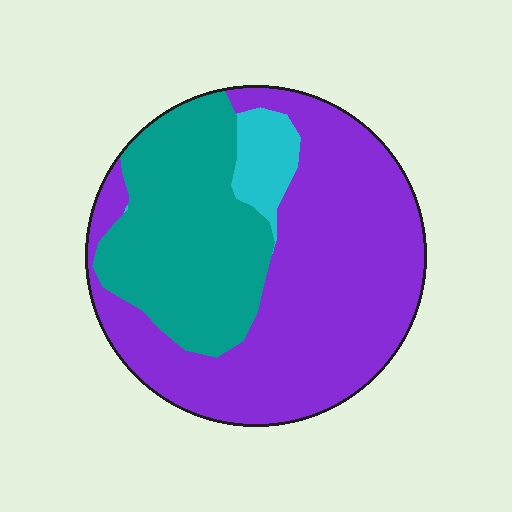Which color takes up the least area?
Cyan, at roughly 5%.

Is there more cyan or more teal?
Teal.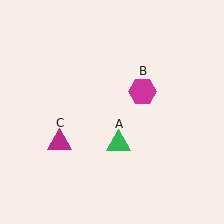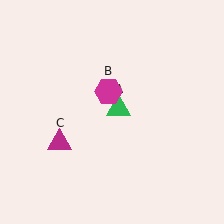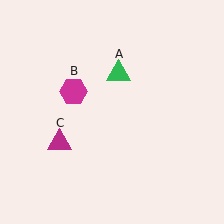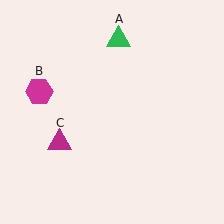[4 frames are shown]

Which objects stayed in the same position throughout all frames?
Magenta triangle (object C) remained stationary.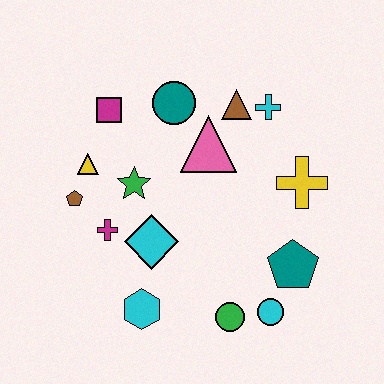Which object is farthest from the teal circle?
The cyan circle is farthest from the teal circle.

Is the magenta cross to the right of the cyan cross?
No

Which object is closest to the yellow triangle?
The brown pentagon is closest to the yellow triangle.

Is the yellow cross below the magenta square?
Yes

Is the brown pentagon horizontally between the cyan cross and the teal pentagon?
No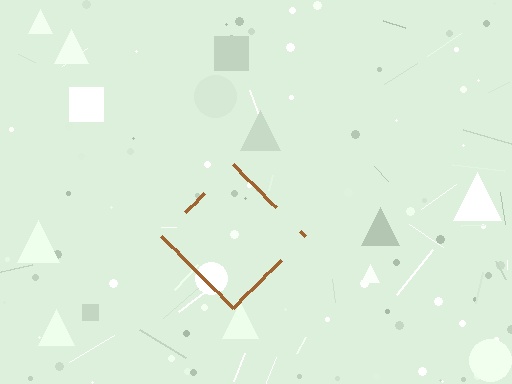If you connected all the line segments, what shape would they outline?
They would outline a diamond.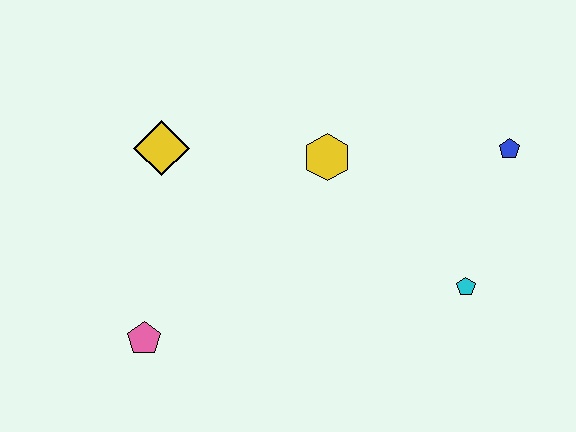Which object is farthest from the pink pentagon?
The blue pentagon is farthest from the pink pentagon.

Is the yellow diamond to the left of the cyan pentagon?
Yes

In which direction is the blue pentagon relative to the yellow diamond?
The blue pentagon is to the right of the yellow diamond.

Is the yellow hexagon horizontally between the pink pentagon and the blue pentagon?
Yes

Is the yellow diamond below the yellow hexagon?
No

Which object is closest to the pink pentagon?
The yellow diamond is closest to the pink pentagon.